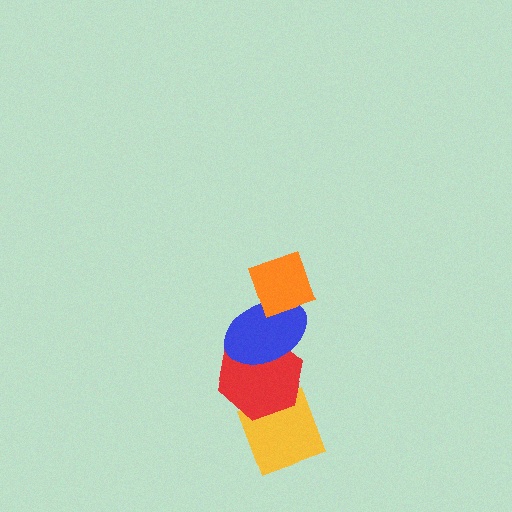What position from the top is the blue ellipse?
The blue ellipse is 2nd from the top.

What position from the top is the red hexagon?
The red hexagon is 3rd from the top.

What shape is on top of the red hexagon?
The blue ellipse is on top of the red hexagon.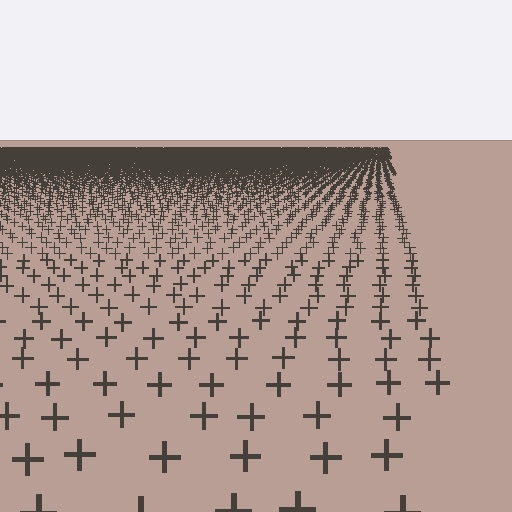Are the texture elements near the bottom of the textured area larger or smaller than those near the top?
Larger. Near the bottom, elements are closer to the viewer and appear at a bigger on-screen size.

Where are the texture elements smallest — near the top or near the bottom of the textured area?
Near the top.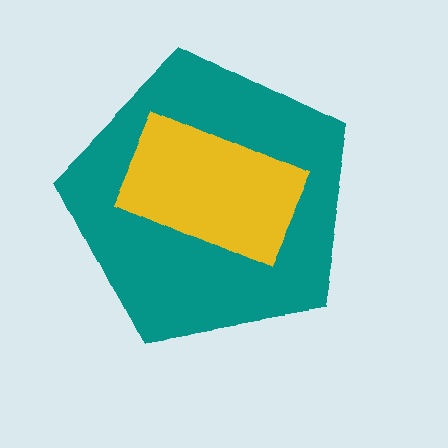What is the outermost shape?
The teal pentagon.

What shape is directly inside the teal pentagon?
The yellow rectangle.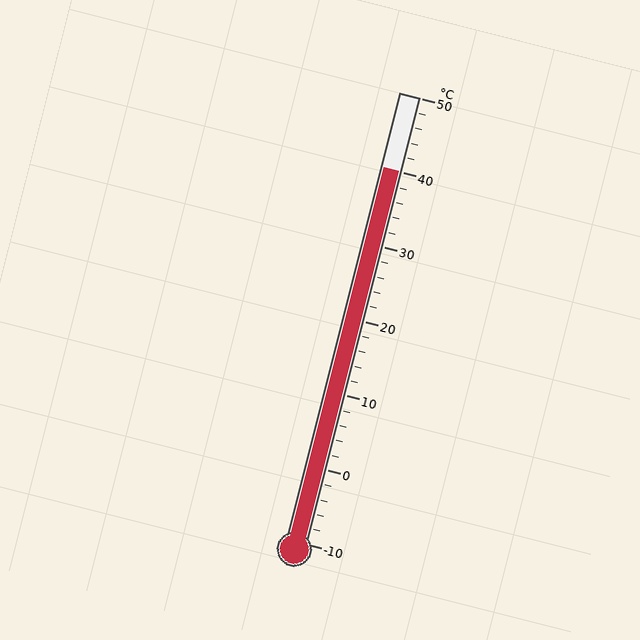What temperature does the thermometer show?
The thermometer shows approximately 40°C.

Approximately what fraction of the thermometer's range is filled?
The thermometer is filled to approximately 85% of its range.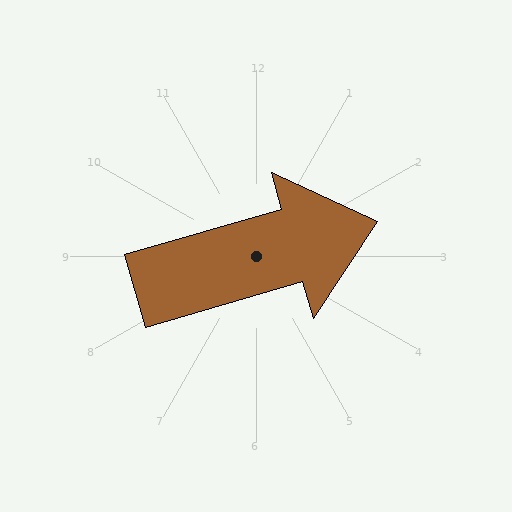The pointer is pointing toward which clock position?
Roughly 2 o'clock.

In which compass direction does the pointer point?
East.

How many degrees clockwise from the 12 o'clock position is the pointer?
Approximately 74 degrees.